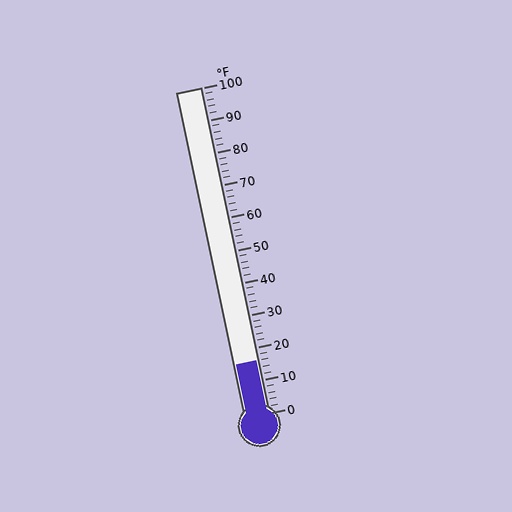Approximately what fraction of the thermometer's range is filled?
The thermometer is filled to approximately 15% of its range.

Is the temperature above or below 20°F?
The temperature is below 20°F.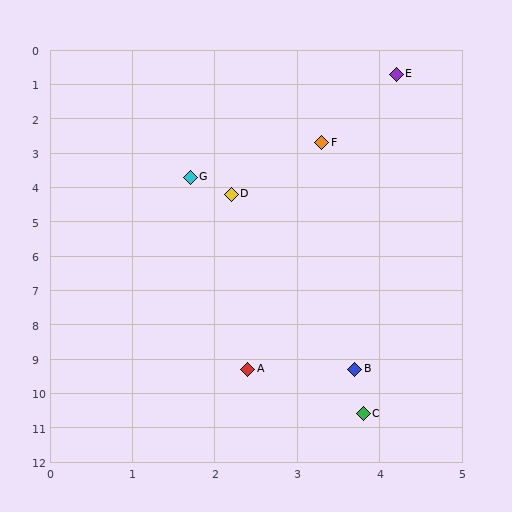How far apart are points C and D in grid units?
Points C and D are about 6.6 grid units apart.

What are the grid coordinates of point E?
Point E is at approximately (4.2, 0.7).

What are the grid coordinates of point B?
Point B is at approximately (3.7, 9.3).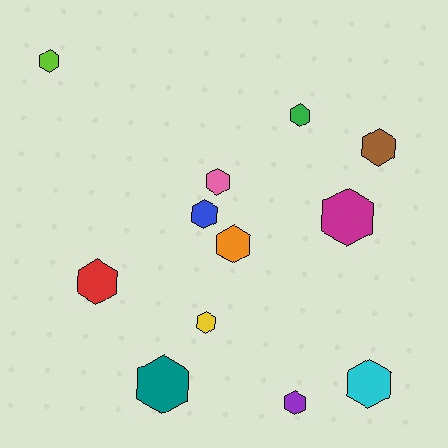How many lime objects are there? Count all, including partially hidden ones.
There is 1 lime object.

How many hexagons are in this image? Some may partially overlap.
There are 12 hexagons.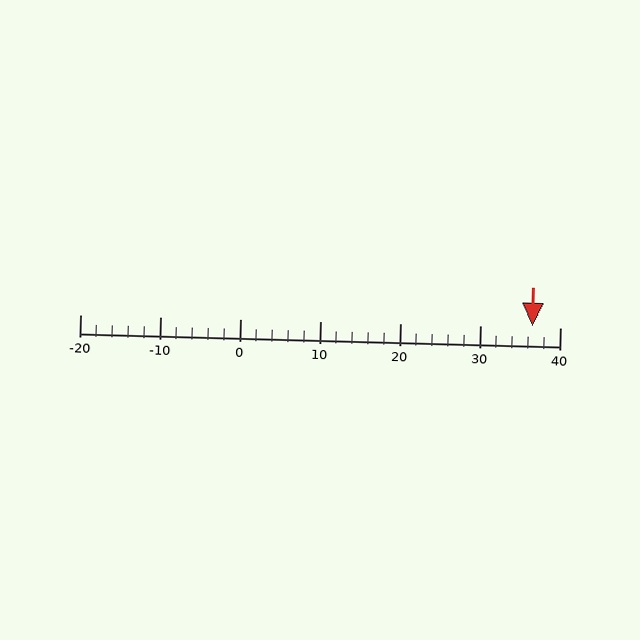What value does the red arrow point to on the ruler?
The red arrow points to approximately 36.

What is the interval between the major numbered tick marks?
The major tick marks are spaced 10 units apart.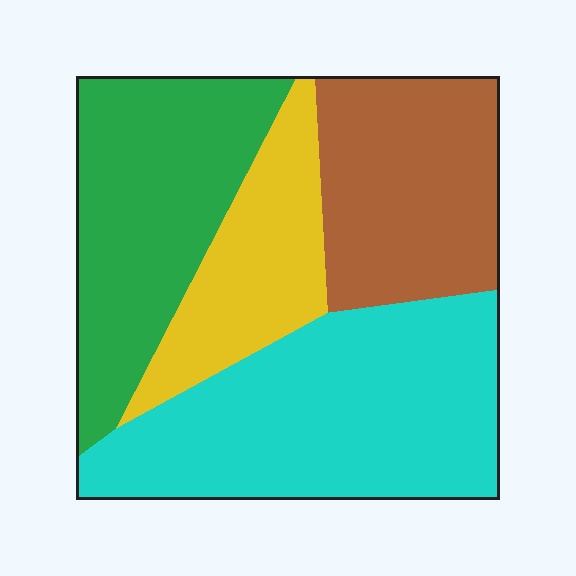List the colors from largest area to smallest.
From largest to smallest: cyan, green, brown, yellow.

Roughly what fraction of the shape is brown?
Brown takes up about one fifth (1/5) of the shape.